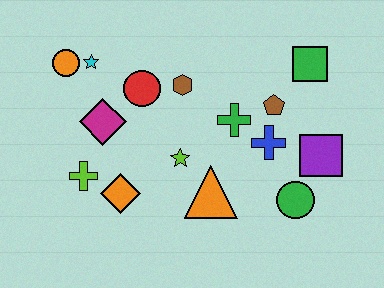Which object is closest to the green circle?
The purple square is closest to the green circle.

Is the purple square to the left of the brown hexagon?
No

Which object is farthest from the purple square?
The orange circle is farthest from the purple square.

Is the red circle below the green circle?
No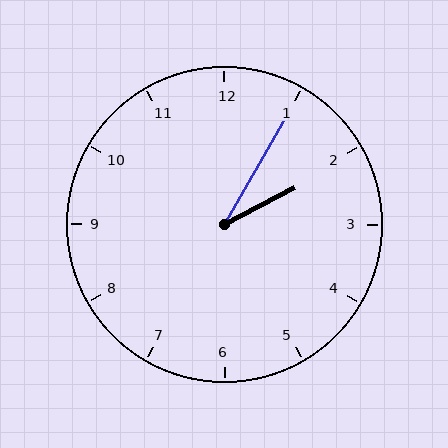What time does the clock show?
2:05.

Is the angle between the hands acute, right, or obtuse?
It is acute.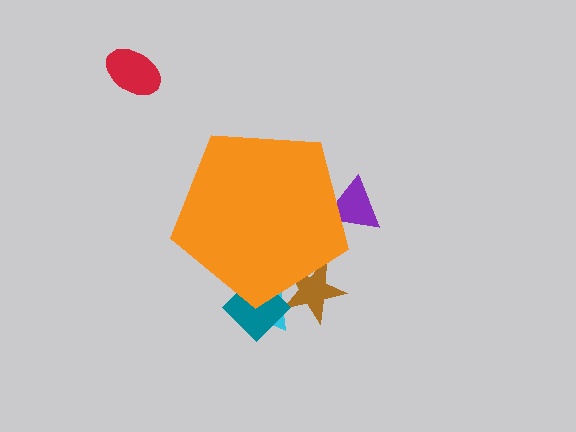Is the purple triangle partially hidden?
Yes, the purple triangle is partially hidden behind the orange pentagon.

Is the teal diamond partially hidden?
Yes, the teal diamond is partially hidden behind the orange pentagon.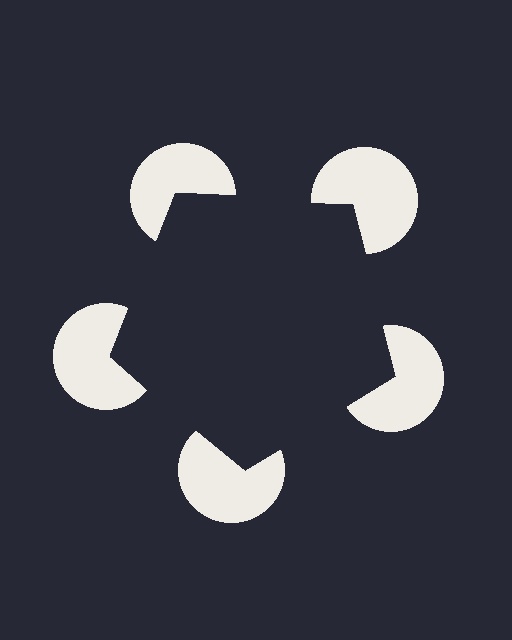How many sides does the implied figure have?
5 sides.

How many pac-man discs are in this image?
There are 5 — one at each vertex of the illusory pentagon.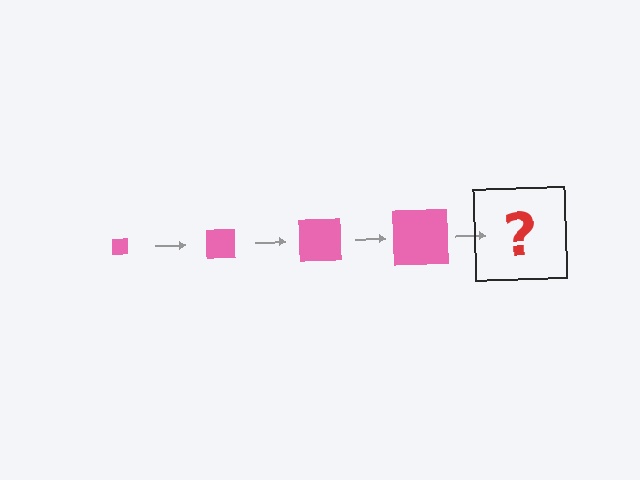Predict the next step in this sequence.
The next step is a pink square, larger than the previous one.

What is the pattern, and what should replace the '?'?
The pattern is that the square gets progressively larger each step. The '?' should be a pink square, larger than the previous one.